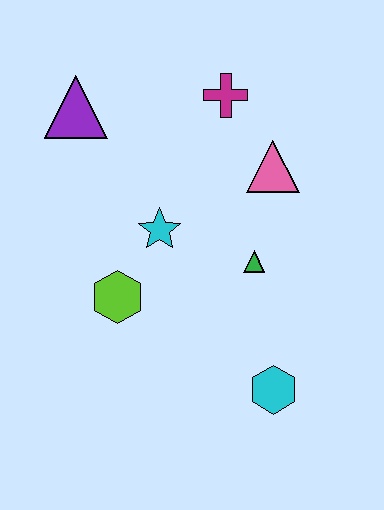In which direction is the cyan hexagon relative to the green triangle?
The cyan hexagon is below the green triangle.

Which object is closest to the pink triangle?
The magenta cross is closest to the pink triangle.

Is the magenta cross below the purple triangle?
No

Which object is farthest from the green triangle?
The purple triangle is farthest from the green triangle.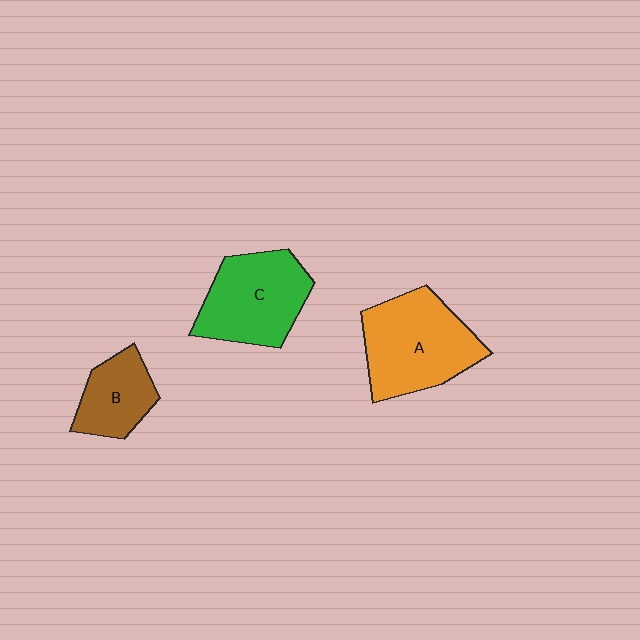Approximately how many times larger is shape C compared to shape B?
Approximately 1.6 times.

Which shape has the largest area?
Shape A (orange).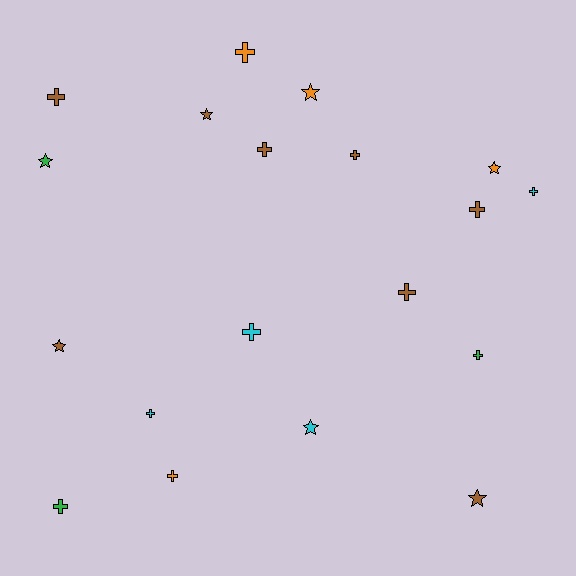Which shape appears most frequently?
Cross, with 12 objects.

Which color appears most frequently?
Brown, with 8 objects.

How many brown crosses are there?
There are 5 brown crosses.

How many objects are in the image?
There are 19 objects.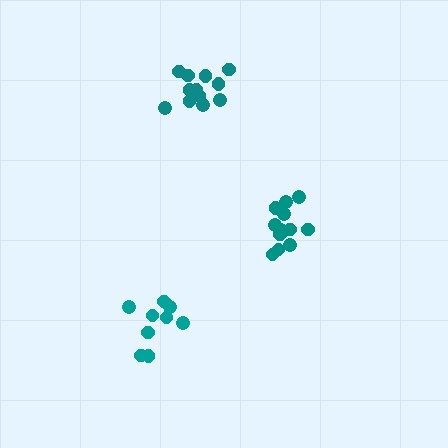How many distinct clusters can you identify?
There are 3 distinct clusters.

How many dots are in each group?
Group 1: 12 dots, Group 2: 12 dots, Group 3: 9 dots (33 total).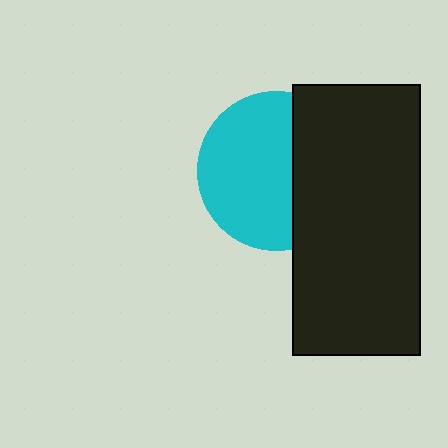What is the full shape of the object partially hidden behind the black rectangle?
The partially hidden object is a cyan circle.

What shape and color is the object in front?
The object in front is a black rectangle.